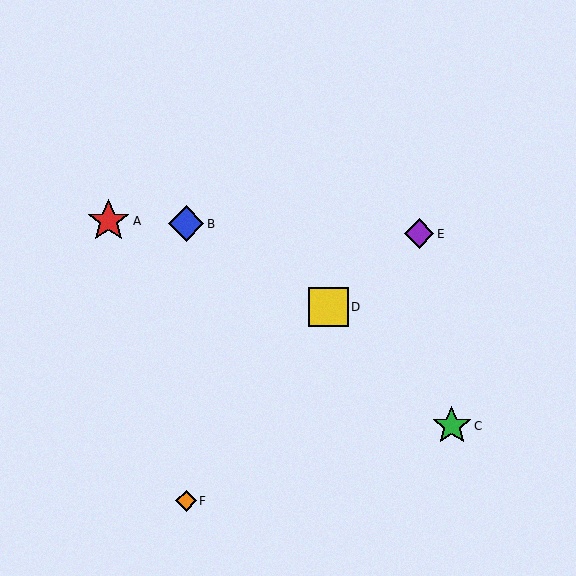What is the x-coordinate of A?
Object A is at x≈108.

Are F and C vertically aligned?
No, F is at x≈186 and C is at x≈452.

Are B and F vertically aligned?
Yes, both are at x≈186.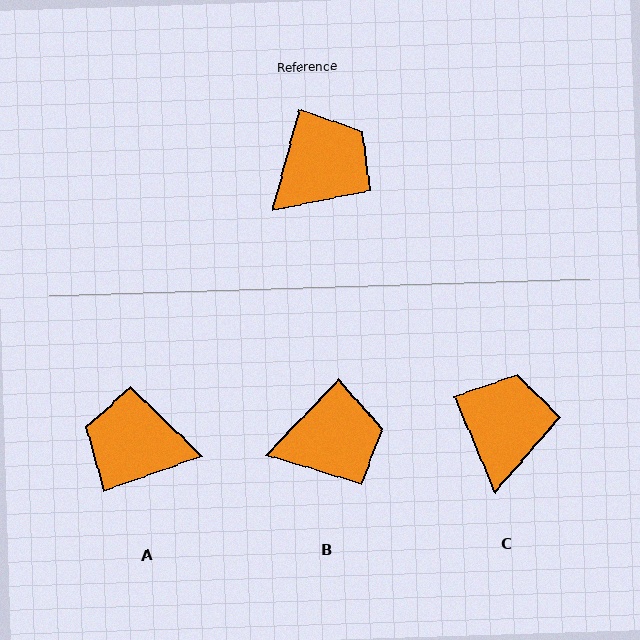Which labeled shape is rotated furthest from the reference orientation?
A, about 125 degrees away.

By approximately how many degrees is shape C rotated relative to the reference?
Approximately 38 degrees counter-clockwise.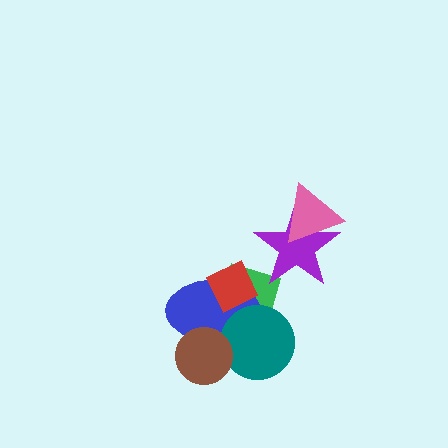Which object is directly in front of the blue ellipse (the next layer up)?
The red diamond is directly in front of the blue ellipse.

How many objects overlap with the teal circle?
3 objects overlap with the teal circle.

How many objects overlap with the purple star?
1 object overlaps with the purple star.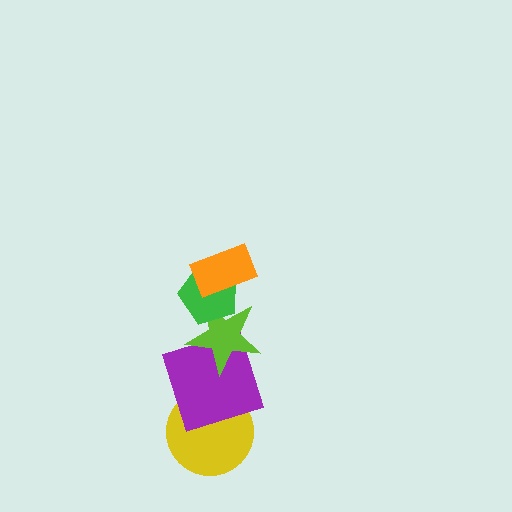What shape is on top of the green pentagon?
The orange rectangle is on top of the green pentagon.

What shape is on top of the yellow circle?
The purple square is on top of the yellow circle.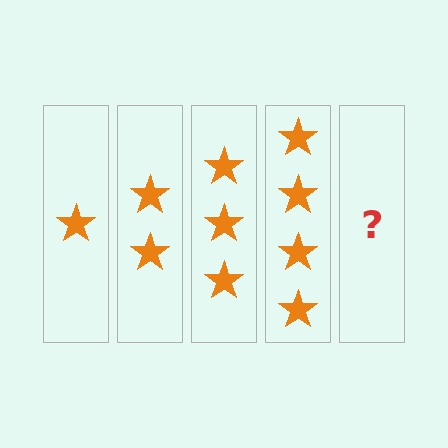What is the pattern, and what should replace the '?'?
The pattern is that each step adds one more star. The '?' should be 5 stars.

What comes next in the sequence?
The next element should be 5 stars.